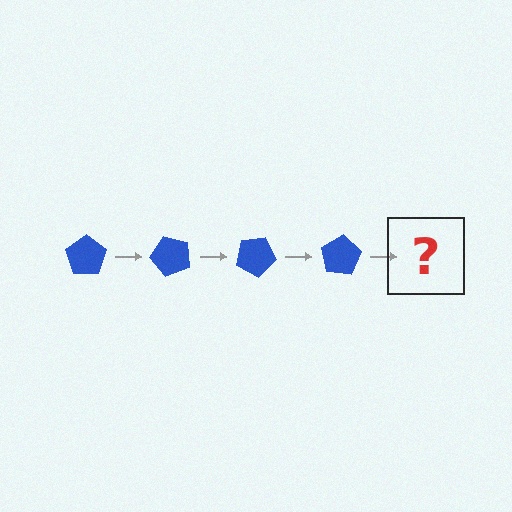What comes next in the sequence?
The next element should be a blue pentagon rotated 200 degrees.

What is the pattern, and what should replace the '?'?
The pattern is that the pentagon rotates 50 degrees each step. The '?' should be a blue pentagon rotated 200 degrees.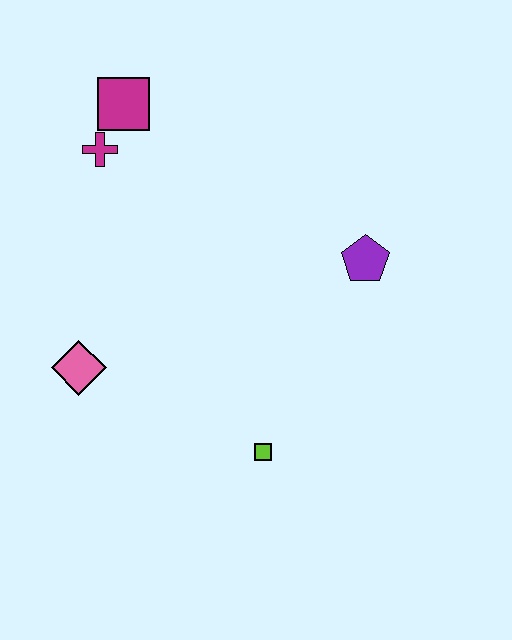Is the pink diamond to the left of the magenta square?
Yes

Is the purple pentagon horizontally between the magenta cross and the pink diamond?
No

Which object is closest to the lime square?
The pink diamond is closest to the lime square.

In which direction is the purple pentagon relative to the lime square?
The purple pentagon is above the lime square.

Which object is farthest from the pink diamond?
The purple pentagon is farthest from the pink diamond.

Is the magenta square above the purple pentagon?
Yes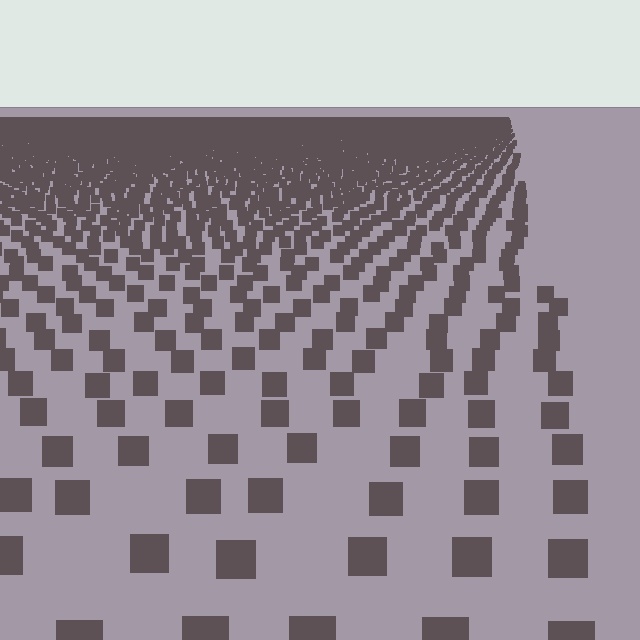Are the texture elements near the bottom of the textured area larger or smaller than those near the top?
Larger. Near the bottom, elements are closer to the viewer and appear at a bigger on-screen size.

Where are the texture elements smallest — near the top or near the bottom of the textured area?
Near the top.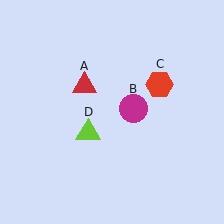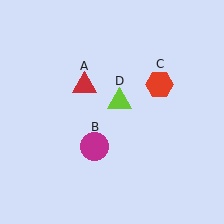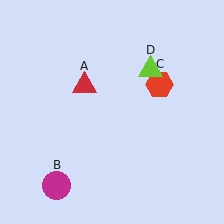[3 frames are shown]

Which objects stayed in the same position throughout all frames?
Red triangle (object A) and red hexagon (object C) remained stationary.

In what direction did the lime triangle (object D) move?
The lime triangle (object D) moved up and to the right.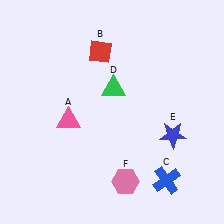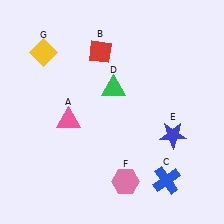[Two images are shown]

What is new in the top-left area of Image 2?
A yellow diamond (G) was added in the top-left area of Image 2.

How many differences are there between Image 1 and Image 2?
There is 1 difference between the two images.